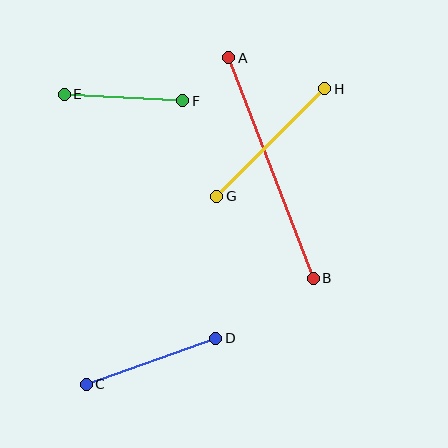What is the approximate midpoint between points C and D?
The midpoint is at approximately (151, 361) pixels.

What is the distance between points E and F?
The distance is approximately 118 pixels.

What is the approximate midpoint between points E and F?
The midpoint is at approximately (123, 97) pixels.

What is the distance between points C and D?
The distance is approximately 137 pixels.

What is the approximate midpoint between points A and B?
The midpoint is at approximately (271, 168) pixels.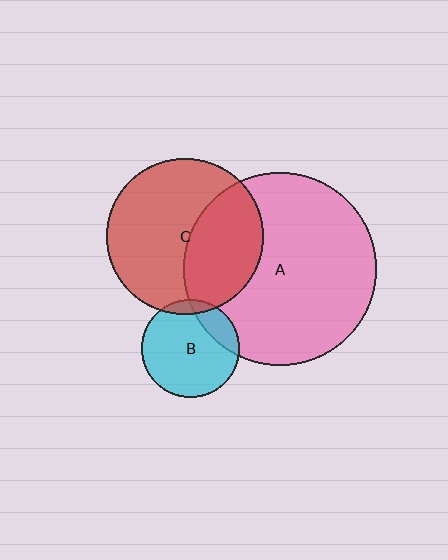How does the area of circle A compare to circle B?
Approximately 3.8 times.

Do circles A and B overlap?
Yes.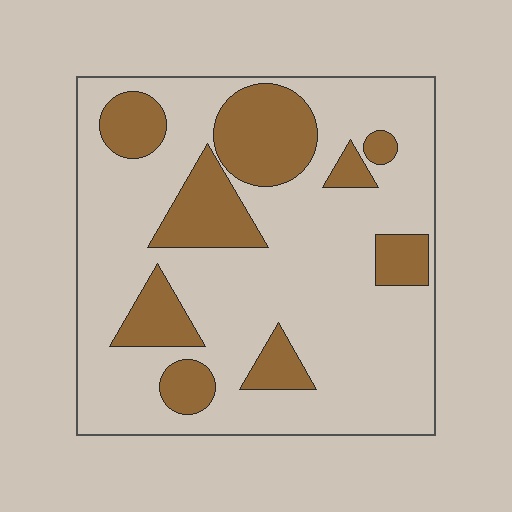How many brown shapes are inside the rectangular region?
9.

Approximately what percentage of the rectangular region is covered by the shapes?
Approximately 25%.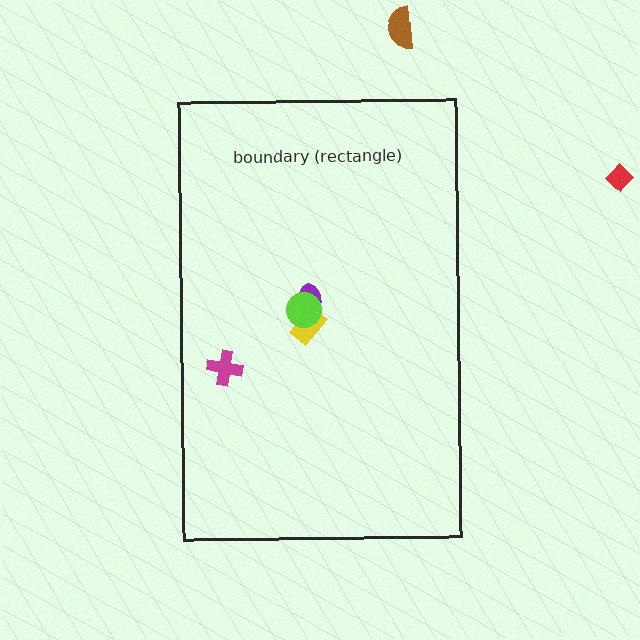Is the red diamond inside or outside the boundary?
Outside.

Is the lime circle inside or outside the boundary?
Inside.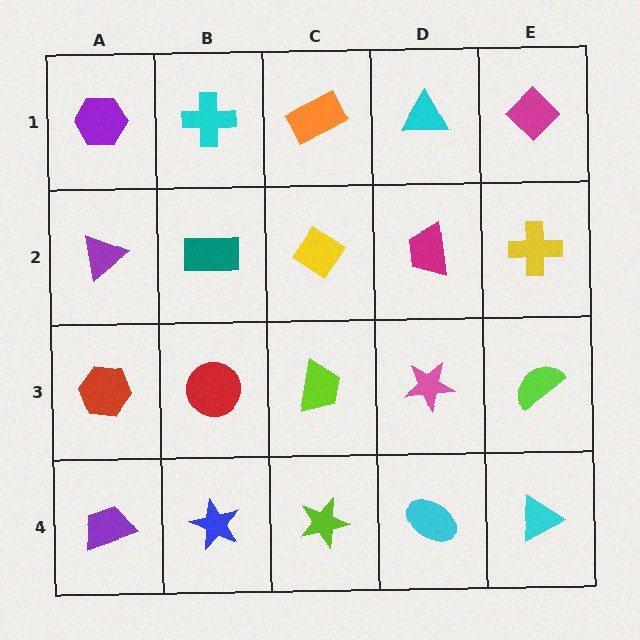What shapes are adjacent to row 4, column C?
A lime trapezoid (row 3, column C), a blue star (row 4, column B), a cyan ellipse (row 4, column D).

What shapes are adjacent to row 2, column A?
A purple hexagon (row 1, column A), a red hexagon (row 3, column A), a teal rectangle (row 2, column B).